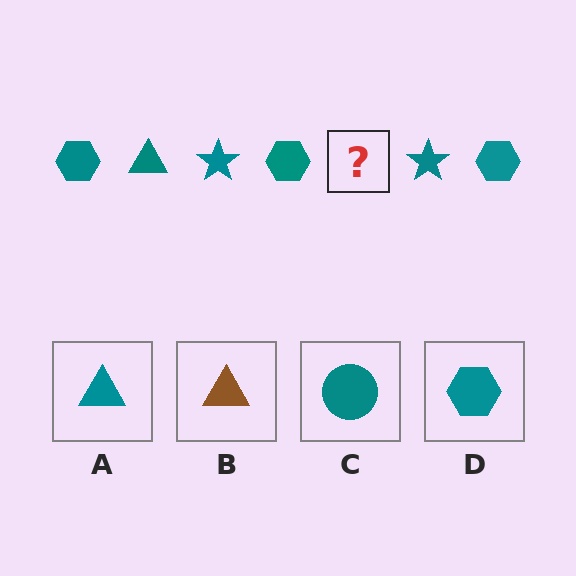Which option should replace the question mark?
Option A.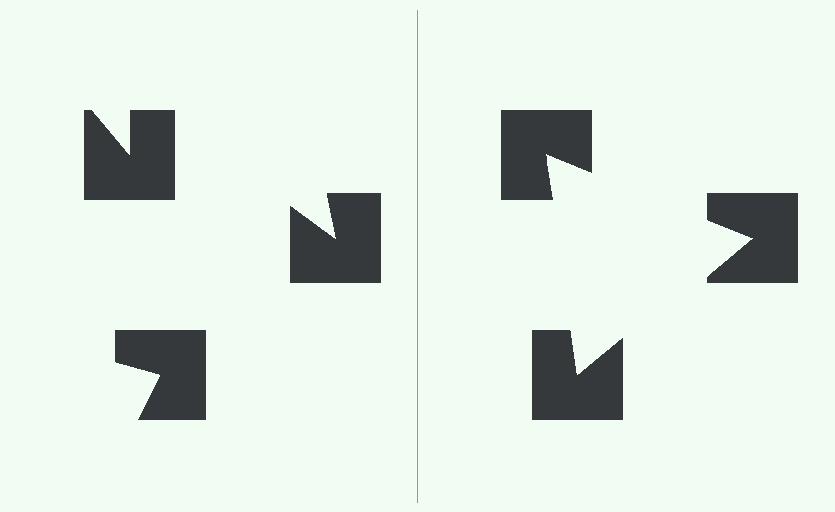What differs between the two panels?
The notched squares are positioned identically on both sides; only the wedge orientations differ. On the right they align to a triangle; on the left they are misaligned.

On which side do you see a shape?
An illusory triangle appears on the right side. On the left side the wedge cuts are rotated, so no coherent shape forms.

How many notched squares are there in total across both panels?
6 — 3 on each side.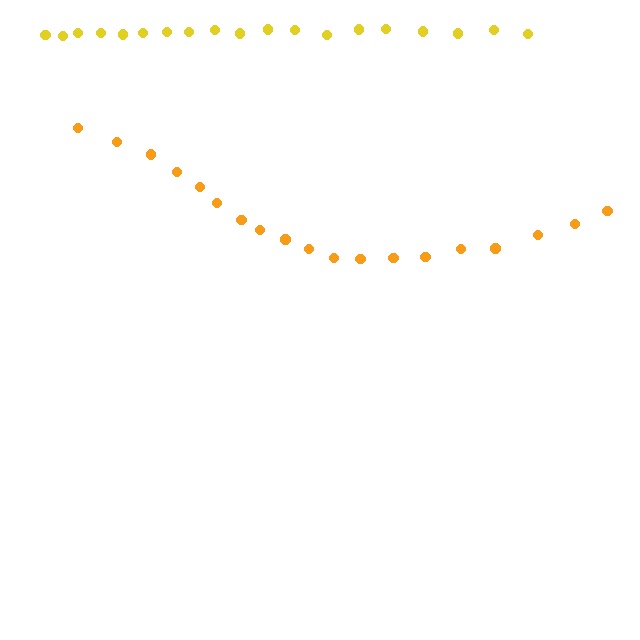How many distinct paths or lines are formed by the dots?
There are 2 distinct paths.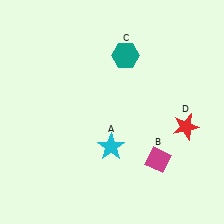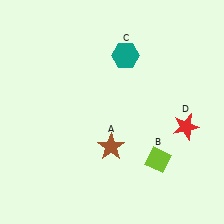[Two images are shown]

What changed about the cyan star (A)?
In Image 1, A is cyan. In Image 2, it changed to brown.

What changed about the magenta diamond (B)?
In Image 1, B is magenta. In Image 2, it changed to lime.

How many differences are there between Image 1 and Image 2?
There are 2 differences between the two images.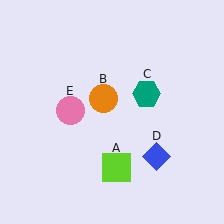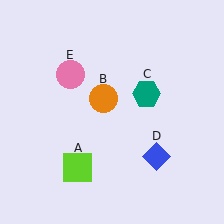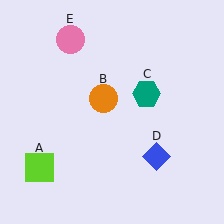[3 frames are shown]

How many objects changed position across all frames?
2 objects changed position: lime square (object A), pink circle (object E).